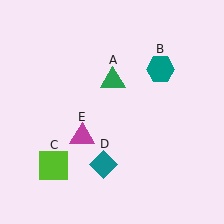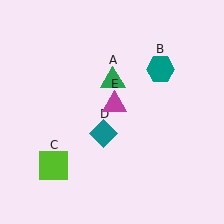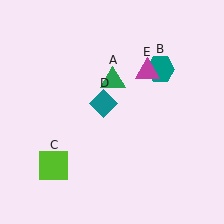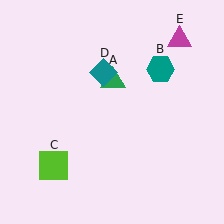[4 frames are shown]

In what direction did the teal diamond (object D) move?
The teal diamond (object D) moved up.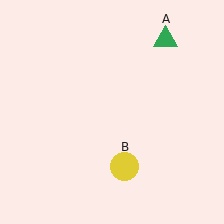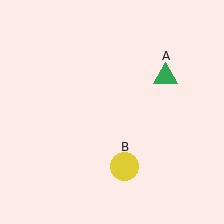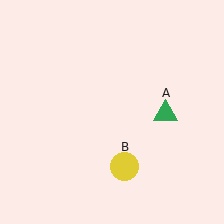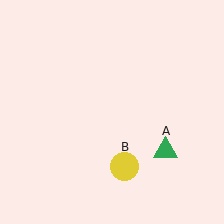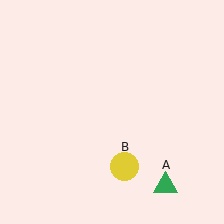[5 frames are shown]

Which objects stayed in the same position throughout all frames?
Yellow circle (object B) remained stationary.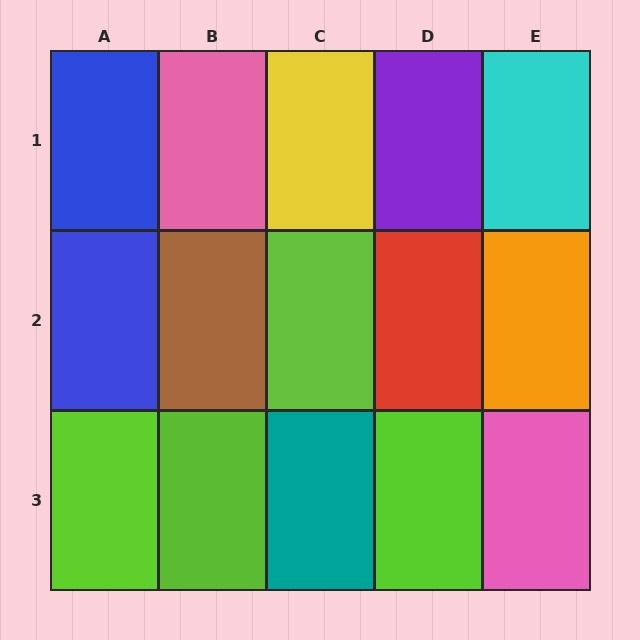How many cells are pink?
2 cells are pink.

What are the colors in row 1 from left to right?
Blue, pink, yellow, purple, cyan.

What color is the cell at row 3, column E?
Pink.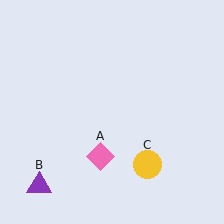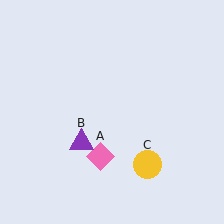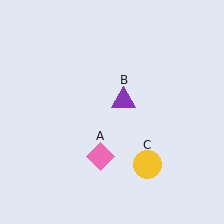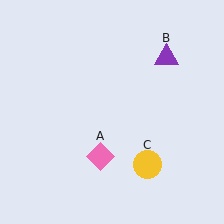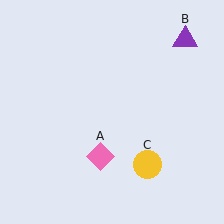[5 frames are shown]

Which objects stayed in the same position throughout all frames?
Pink diamond (object A) and yellow circle (object C) remained stationary.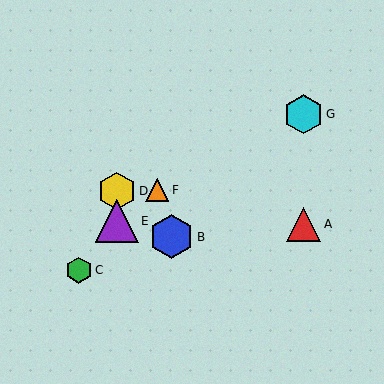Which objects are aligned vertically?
Objects D, E are aligned vertically.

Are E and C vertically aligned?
No, E is at x≈117 and C is at x≈79.